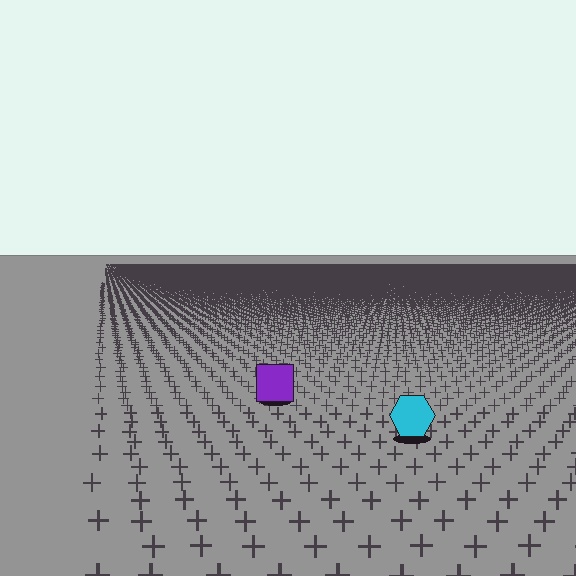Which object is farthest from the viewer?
The purple square is farthest from the viewer. It appears smaller and the ground texture around it is denser.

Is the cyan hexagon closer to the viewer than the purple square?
Yes. The cyan hexagon is closer — you can tell from the texture gradient: the ground texture is coarser near it.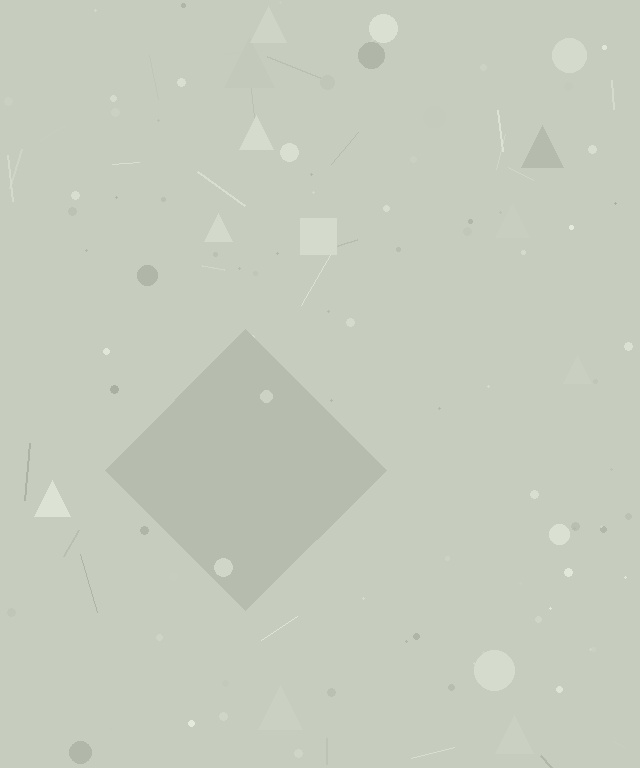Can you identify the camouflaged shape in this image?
The camouflaged shape is a diamond.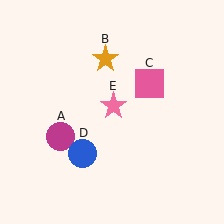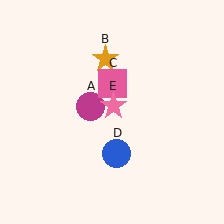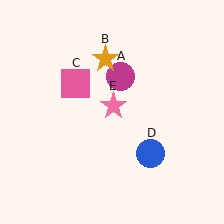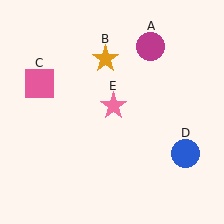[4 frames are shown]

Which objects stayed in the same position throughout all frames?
Orange star (object B) and pink star (object E) remained stationary.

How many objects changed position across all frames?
3 objects changed position: magenta circle (object A), pink square (object C), blue circle (object D).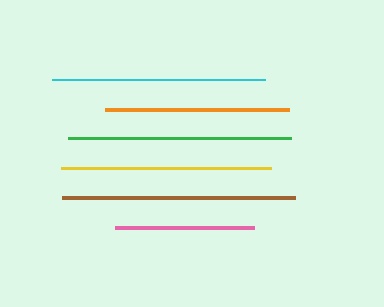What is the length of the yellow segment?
The yellow segment is approximately 211 pixels long.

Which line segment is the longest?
The brown line is the longest at approximately 233 pixels.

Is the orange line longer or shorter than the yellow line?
The yellow line is longer than the orange line.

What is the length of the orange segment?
The orange segment is approximately 184 pixels long.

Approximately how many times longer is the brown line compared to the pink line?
The brown line is approximately 1.7 times the length of the pink line.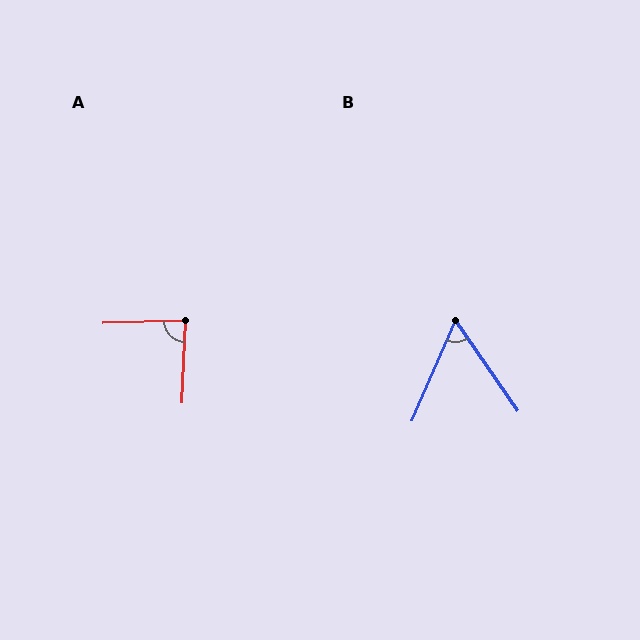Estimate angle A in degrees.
Approximately 86 degrees.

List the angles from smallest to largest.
B (58°), A (86°).